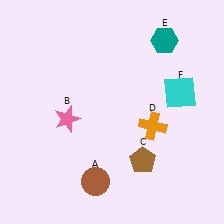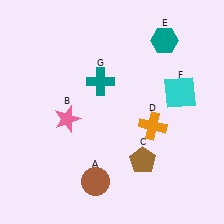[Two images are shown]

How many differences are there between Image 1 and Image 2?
There is 1 difference between the two images.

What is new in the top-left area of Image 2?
A teal cross (G) was added in the top-left area of Image 2.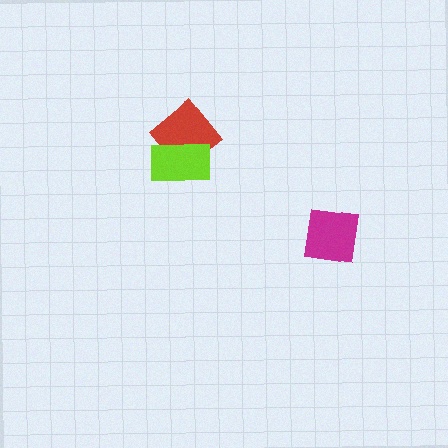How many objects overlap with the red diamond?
1 object overlaps with the red diamond.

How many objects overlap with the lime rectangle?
1 object overlaps with the lime rectangle.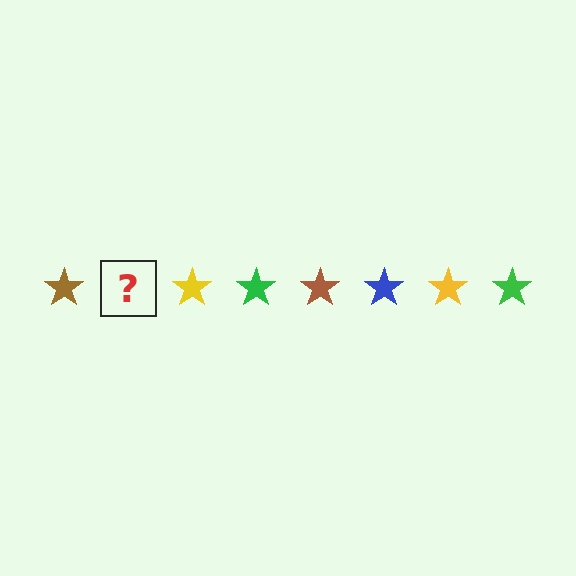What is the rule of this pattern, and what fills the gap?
The rule is that the pattern cycles through brown, blue, yellow, green stars. The gap should be filled with a blue star.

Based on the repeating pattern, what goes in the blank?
The blank should be a blue star.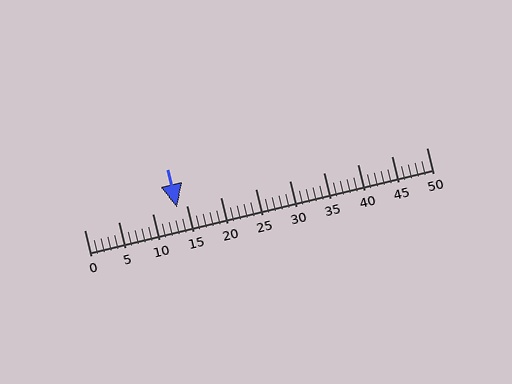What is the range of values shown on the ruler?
The ruler shows values from 0 to 50.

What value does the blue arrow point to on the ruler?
The blue arrow points to approximately 14.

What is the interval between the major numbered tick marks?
The major tick marks are spaced 5 units apart.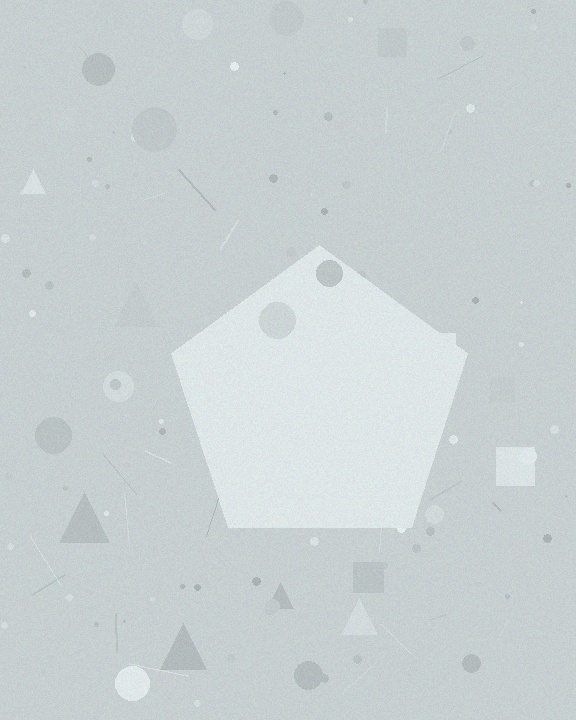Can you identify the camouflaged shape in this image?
The camouflaged shape is a pentagon.